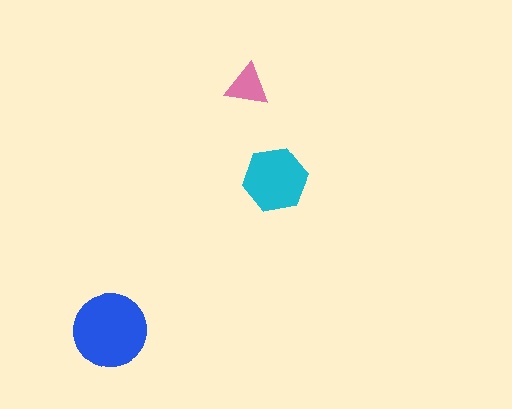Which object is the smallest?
The pink triangle.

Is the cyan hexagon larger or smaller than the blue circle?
Smaller.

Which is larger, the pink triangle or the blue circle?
The blue circle.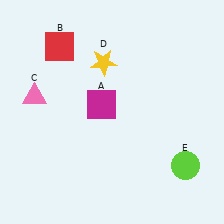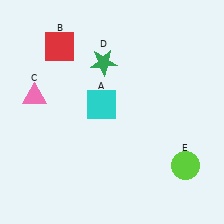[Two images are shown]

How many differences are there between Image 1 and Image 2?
There are 2 differences between the two images.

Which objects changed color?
A changed from magenta to cyan. D changed from yellow to green.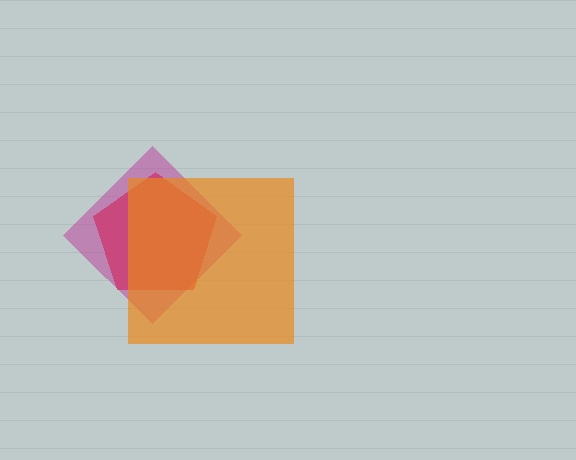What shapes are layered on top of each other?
The layered shapes are: a red pentagon, a magenta diamond, an orange square.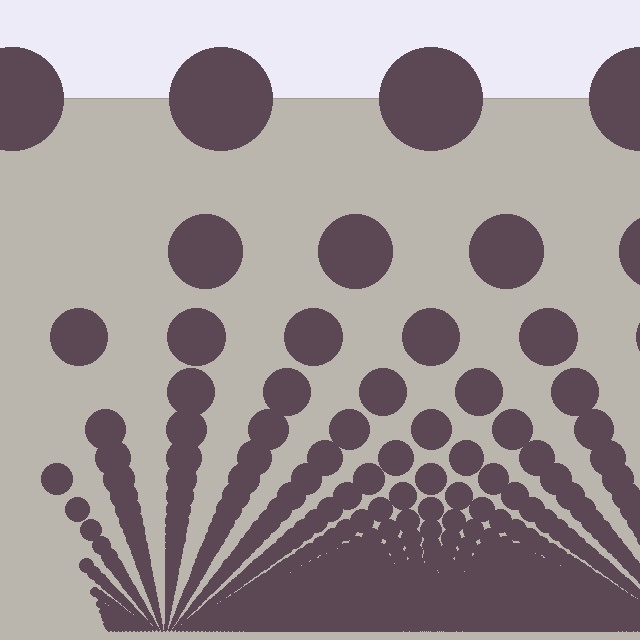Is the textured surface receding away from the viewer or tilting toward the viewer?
The surface appears to tilt toward the viewer. Texture elements get larger and sparser toward the top.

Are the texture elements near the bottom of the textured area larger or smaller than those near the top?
Smaller. The gradient is inverted — elements near the bottom are smaller and denser.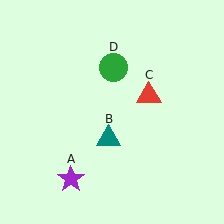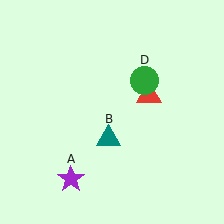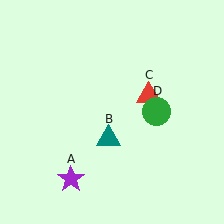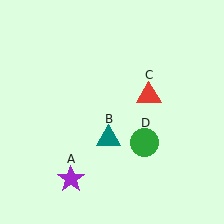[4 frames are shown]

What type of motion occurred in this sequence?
The green circle (object D) rotated clockwise around the center of the scene.